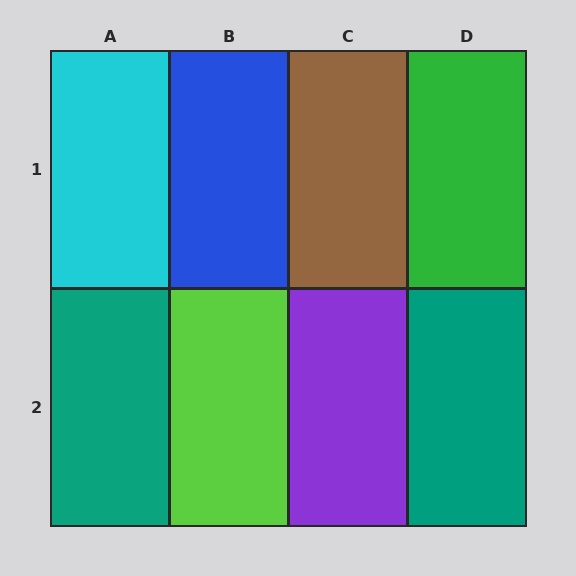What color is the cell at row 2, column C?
Purple.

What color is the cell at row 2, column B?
Lime.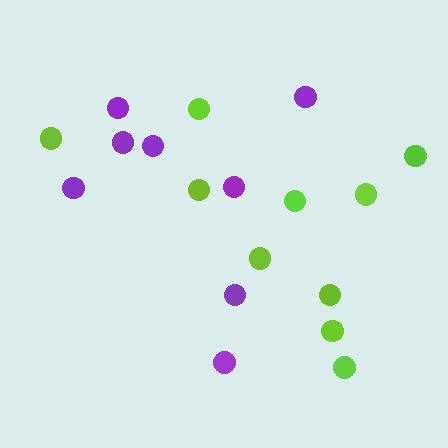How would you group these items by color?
There are 2 groups: one group of purple circles (8) and one group of lime circles (10).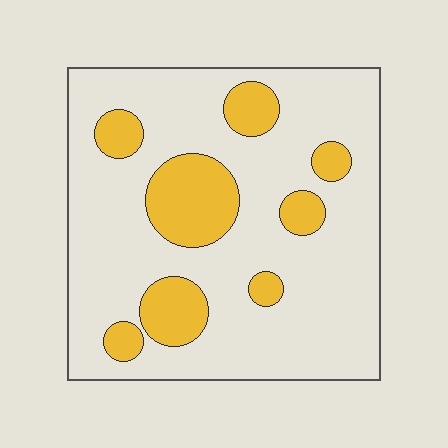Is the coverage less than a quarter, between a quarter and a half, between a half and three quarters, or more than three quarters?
Less than a quarter.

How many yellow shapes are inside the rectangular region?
8.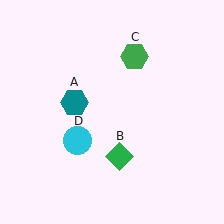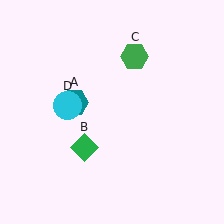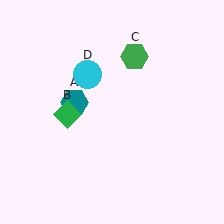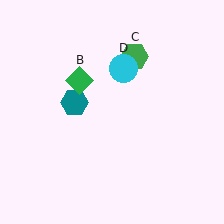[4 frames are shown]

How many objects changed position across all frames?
2 objects changed position: green diamond (object B), cyan circle (object D).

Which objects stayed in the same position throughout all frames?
Teal hexagon (object A) and green hexagon (object C) remained stationary.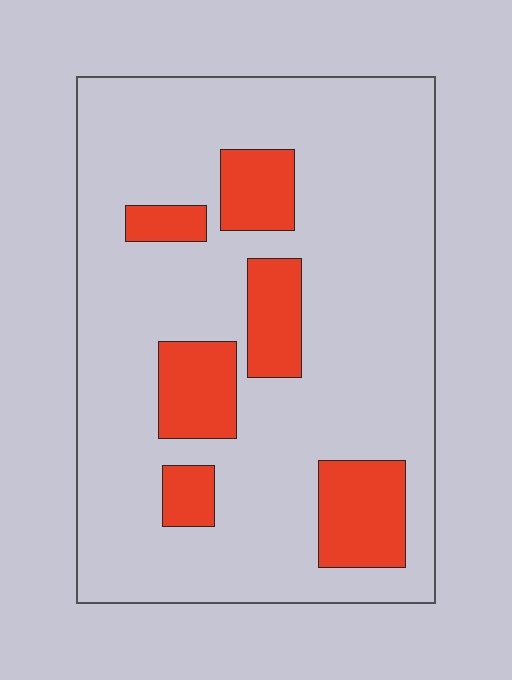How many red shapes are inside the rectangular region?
6.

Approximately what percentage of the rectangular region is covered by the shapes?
Approximately 20%.